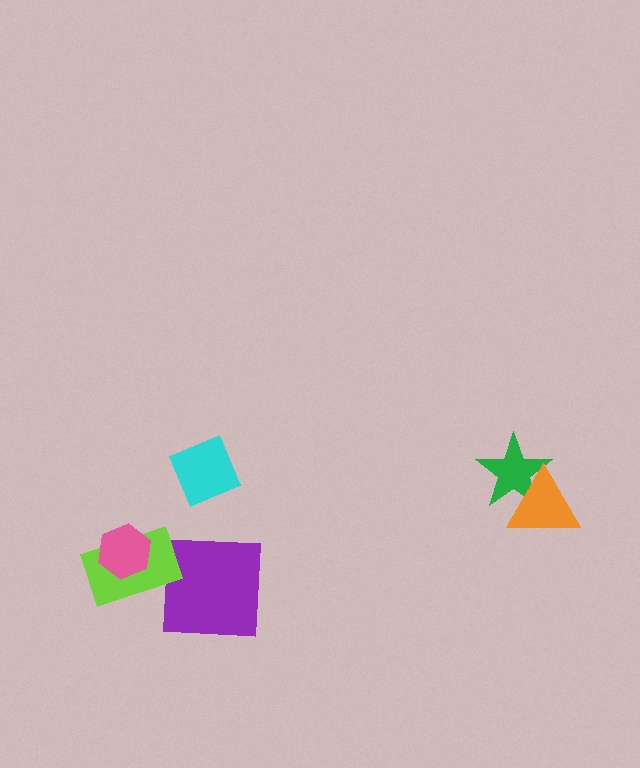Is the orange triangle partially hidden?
No, no other shape covers it.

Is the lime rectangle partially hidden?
Yes, it is partially covered by another shape.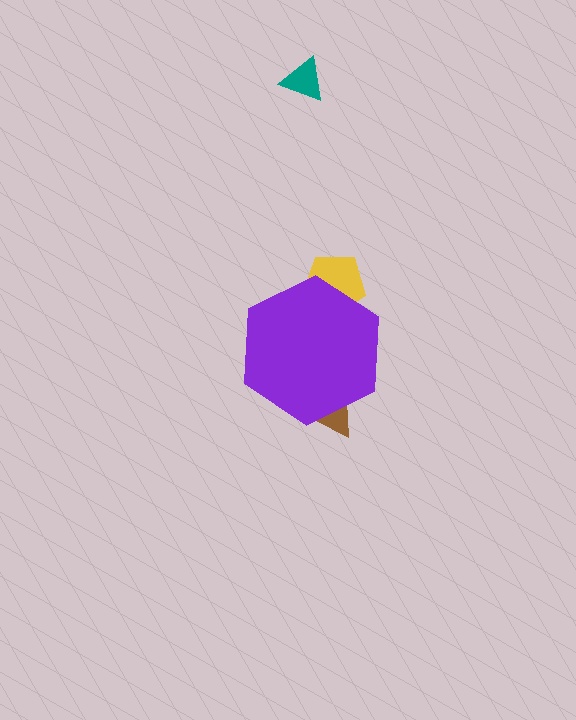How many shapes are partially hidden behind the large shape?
2 shapes are partially hidden.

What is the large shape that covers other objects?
A purple hexagon.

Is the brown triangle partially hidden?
Yes, the brown triangle is partially hidden behind the purple hexagon.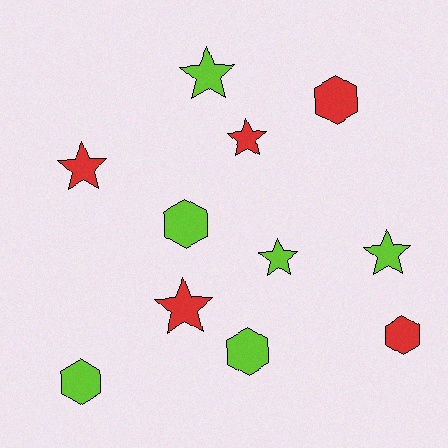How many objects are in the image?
There are 11 objects.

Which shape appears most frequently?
Star, with 6 objects.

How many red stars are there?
There are 3 red stars.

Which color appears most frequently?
Lime, with 6 objects.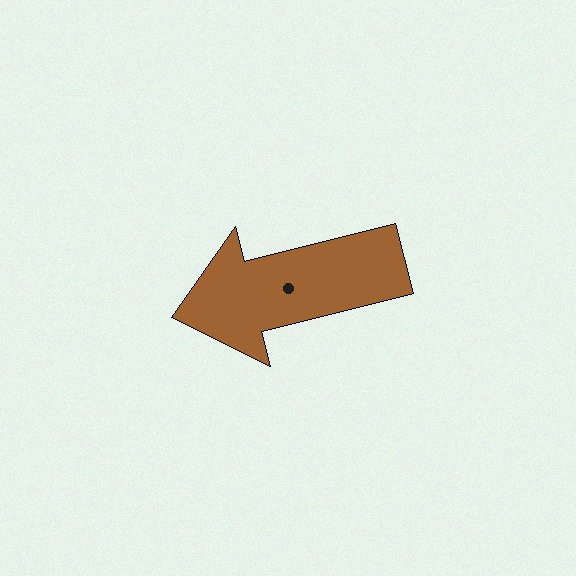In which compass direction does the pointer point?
West.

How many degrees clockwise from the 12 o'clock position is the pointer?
Approximately 256 degrees.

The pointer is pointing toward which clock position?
Roughly 9 o'clock.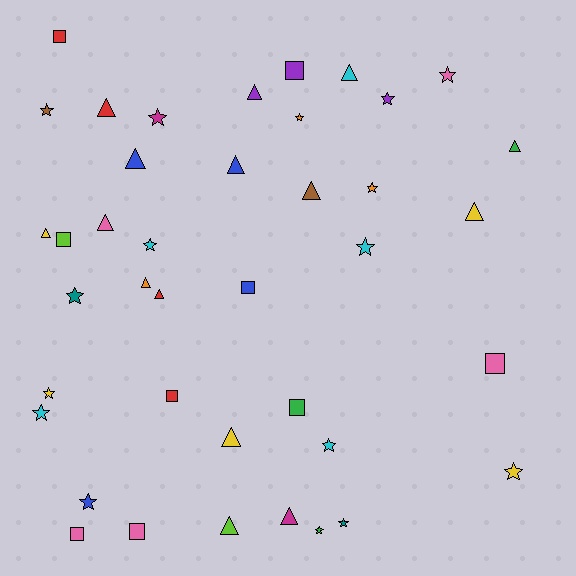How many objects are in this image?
There are 40 objects.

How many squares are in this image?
There are 9 squares.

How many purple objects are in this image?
There are 3 purple objects.